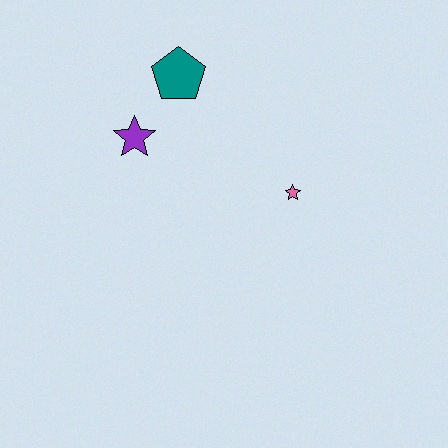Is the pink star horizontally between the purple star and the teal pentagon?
No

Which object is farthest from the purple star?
The pink star is farthest from the purple star.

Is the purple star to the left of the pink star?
Yes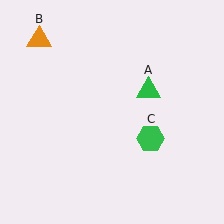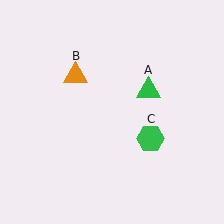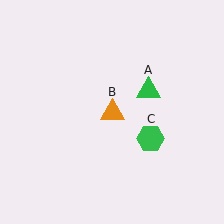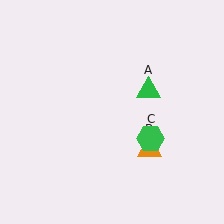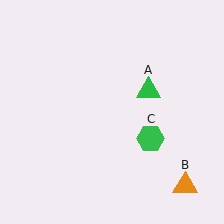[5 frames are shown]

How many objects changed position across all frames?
1 object changed position: orange triangle (object B).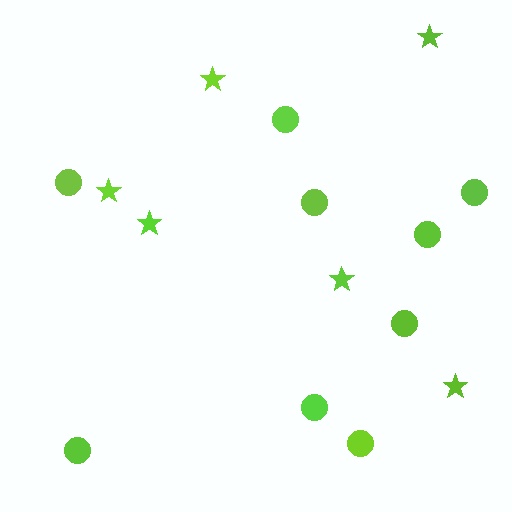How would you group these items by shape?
There are 2 groups: one group of circles (9) and one group of stars (6).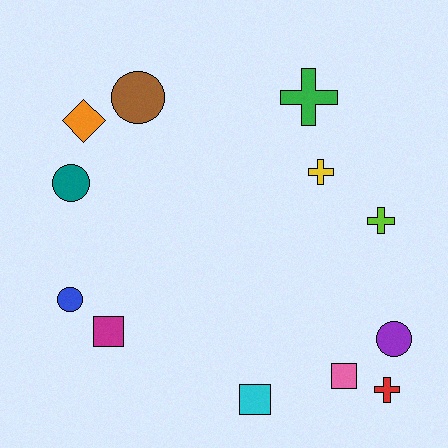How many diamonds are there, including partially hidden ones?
There is 1 diamond.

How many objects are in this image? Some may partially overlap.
There are 12 objects.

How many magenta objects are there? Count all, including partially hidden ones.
There is 1 magenta object.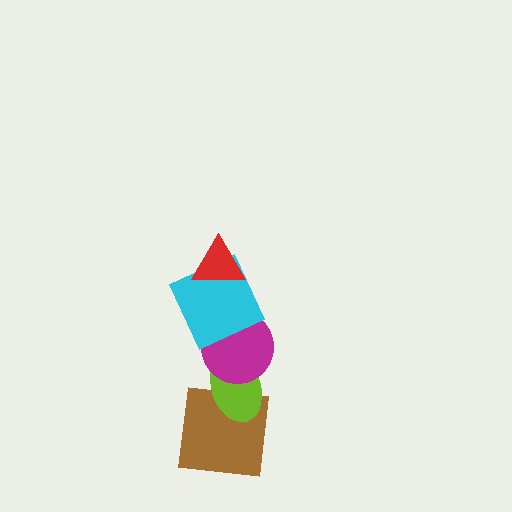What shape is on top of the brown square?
The lime ellipse is on top of the brown square.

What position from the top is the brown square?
The brown square is 5th from the top.